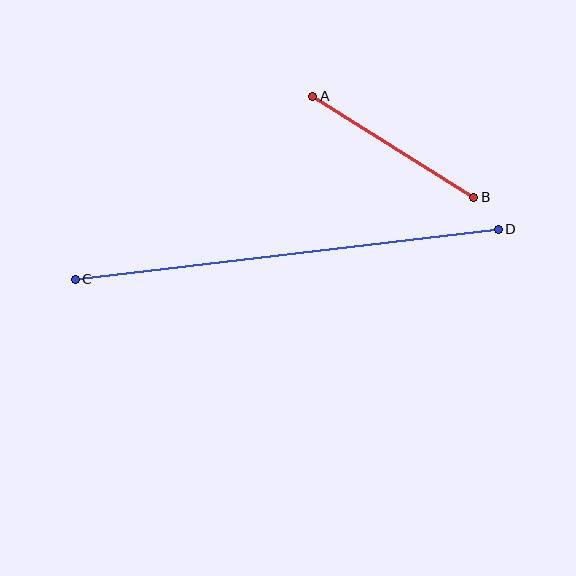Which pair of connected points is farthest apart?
Points C and D are farthest apart.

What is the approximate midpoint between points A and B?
The midpoint is at approximately (393, 147) pixels.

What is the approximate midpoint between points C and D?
The midpoint is at approximately (287, 254) pixels.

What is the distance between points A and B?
The distance is approximately 190 pixels.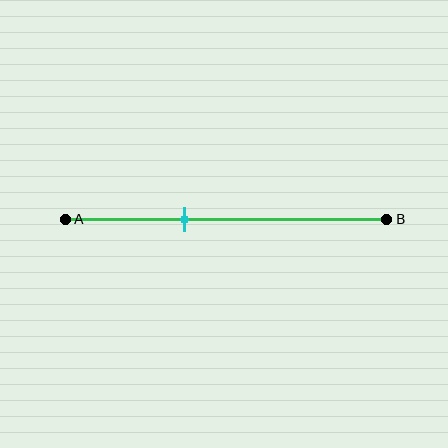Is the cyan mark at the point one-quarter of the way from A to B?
No, the mark is at about 35% from A, not at the 25% one-quarter point.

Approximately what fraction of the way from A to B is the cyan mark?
The cyan mark is approximately 35% of the way from A to B.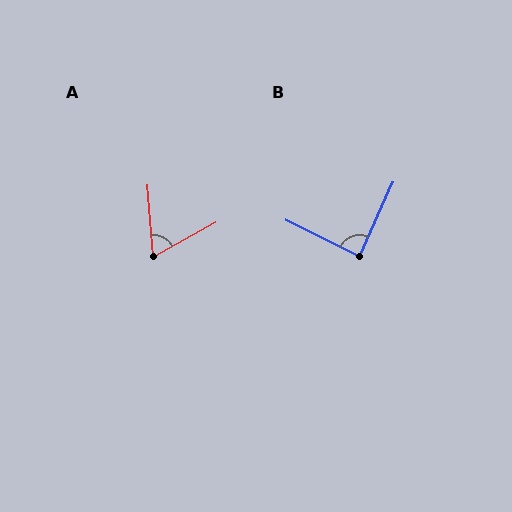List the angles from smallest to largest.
A (66°), B (88°).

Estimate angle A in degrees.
Approximately 66 degrees.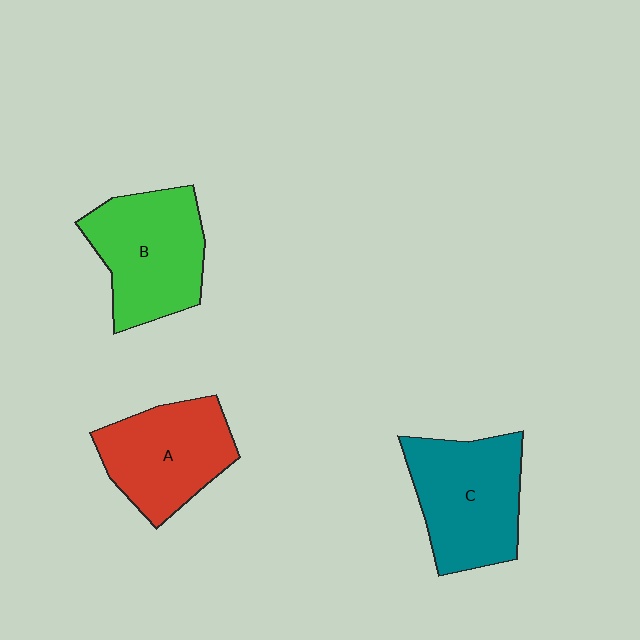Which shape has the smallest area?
Shape A (red).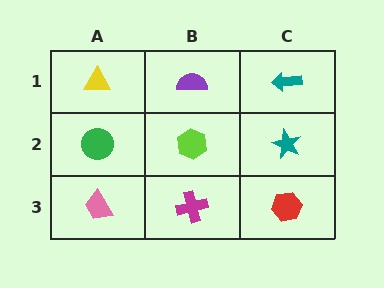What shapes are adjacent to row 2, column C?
A teal arrow (row 1, column C), a red hexagon (row 3, column C), a lime hexagon (row 2, column B).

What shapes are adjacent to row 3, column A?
A green circle (row 2, column A), a magenta cross (row 3, column B).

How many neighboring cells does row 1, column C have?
2.